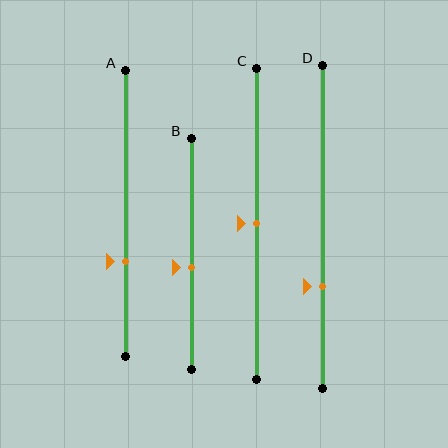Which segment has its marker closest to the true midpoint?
Segment C has its marker closest to the true midpoint.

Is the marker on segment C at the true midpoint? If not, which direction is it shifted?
Yes, the marker on segment C is at the true midpoint.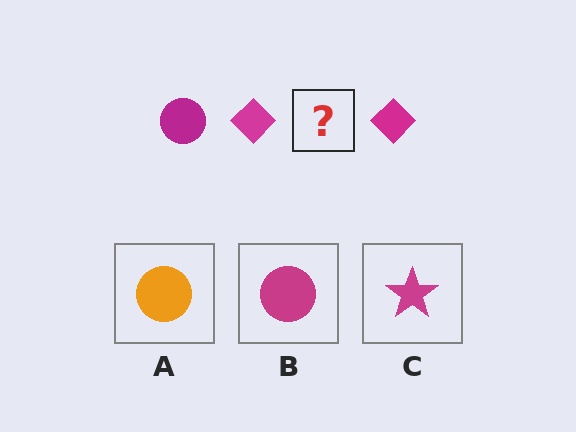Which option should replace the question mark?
Option B.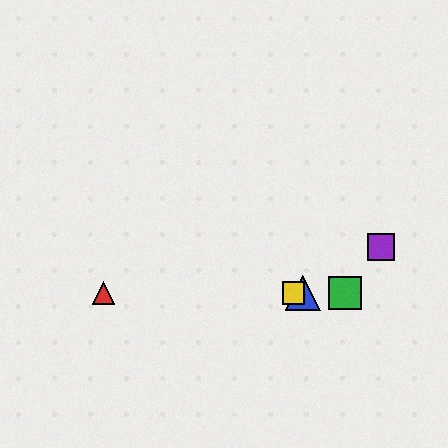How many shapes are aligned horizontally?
4 shapes (the red triangle, the blue triangle, the green square, the yellow square) are aligned horizontally.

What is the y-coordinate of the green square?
The green square is at y≈293.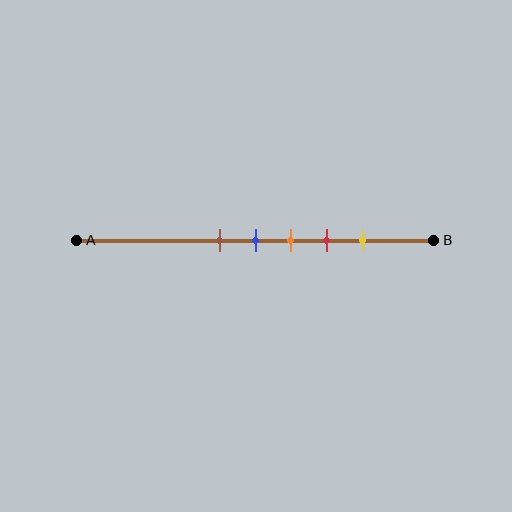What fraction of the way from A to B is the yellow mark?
The yellow mark is approximately 80% (0.8) of the way from A to B.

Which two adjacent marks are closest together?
The brown and blue marks are the closest adjacent pair.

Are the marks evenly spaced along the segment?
Yes, the marks are approximately evenly spaced.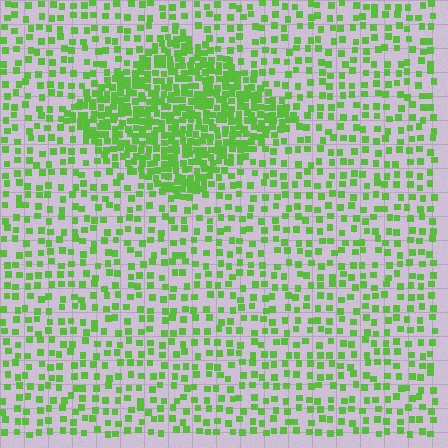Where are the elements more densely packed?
The elements are more densely packed inside the diamond boundary.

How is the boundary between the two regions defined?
The boundary is defined by a change in element density (approximately 2.6x ratio). All elements are the same color, size, and shape.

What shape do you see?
I see a diamond.